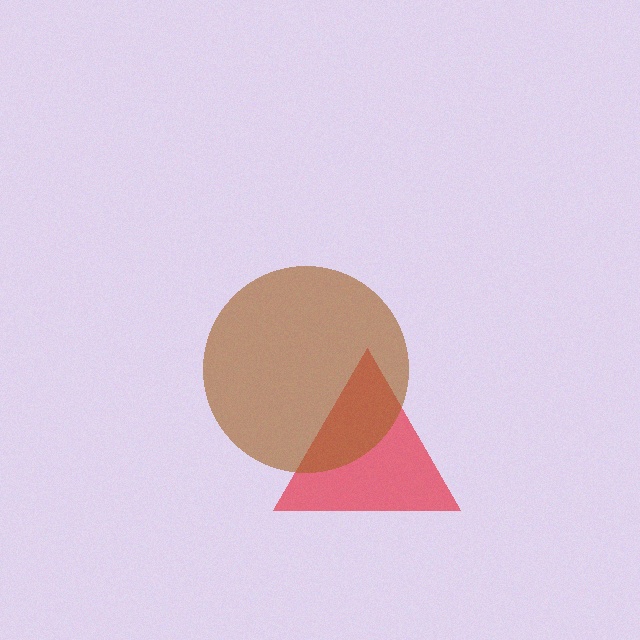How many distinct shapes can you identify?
There are 2 distinct shapes: a red triangle, a brown circle.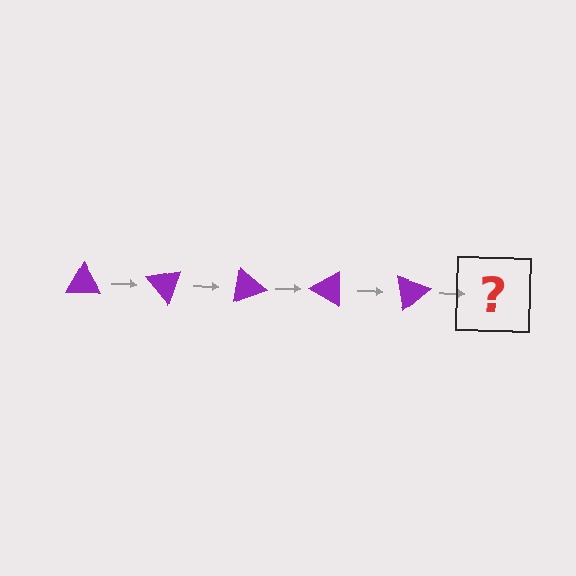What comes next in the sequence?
The next element should be a purple triangle rotated 250 degrees.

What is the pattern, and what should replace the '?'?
The pattern is that the triangle rotates 50 degrees each step. The '?' should be a purple triangle rotated 250 degrees.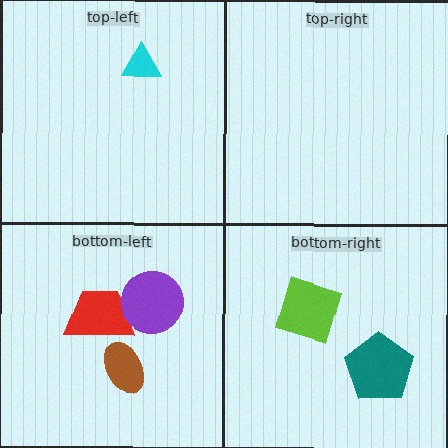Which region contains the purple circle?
The bottom-left region.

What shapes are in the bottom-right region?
The teal pentagon, the lime square.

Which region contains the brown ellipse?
The bottom-left region.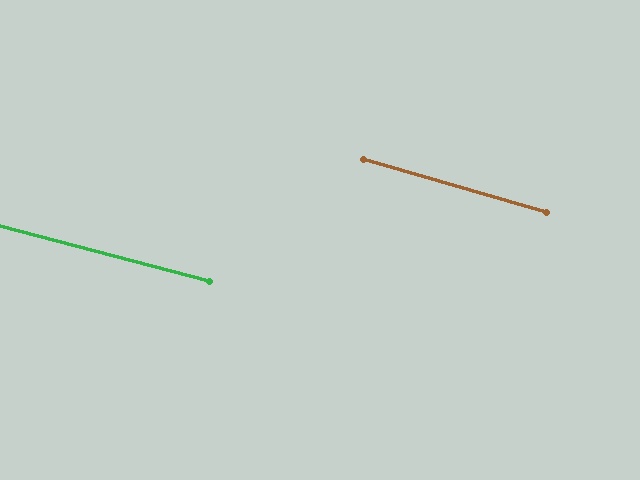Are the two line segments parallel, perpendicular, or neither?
Parallel — their directions differ by only 1.4°.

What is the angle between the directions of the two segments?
Approximately 1 degree.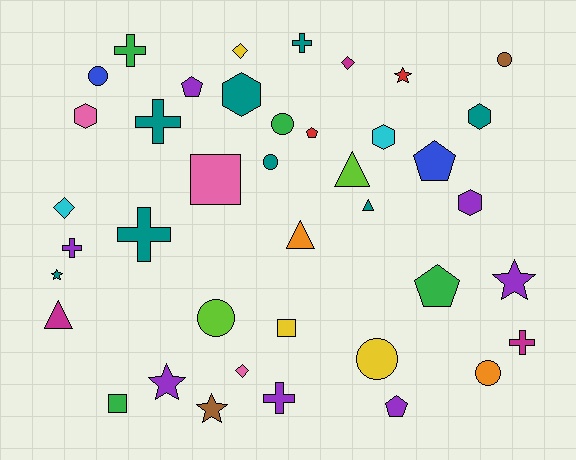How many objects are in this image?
There are 40 objects.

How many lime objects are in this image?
There are 2 lime objects.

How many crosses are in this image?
There are 7 crosses.